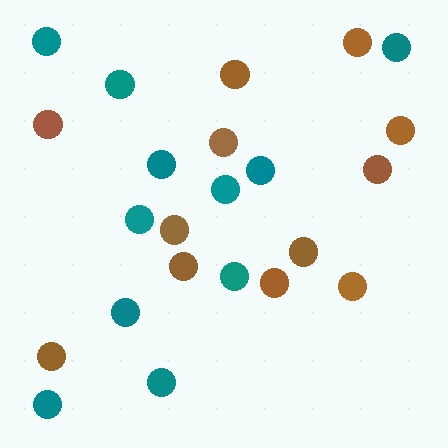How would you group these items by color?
There are 2 groups: one group of teal circles (11) and one group of brown circles (12).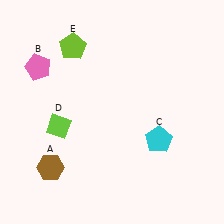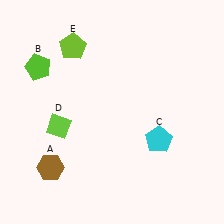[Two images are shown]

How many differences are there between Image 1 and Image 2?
There is 1 difference between the two images.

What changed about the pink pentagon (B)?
In Image 1, B is pink. In Image 2, it changed to lime.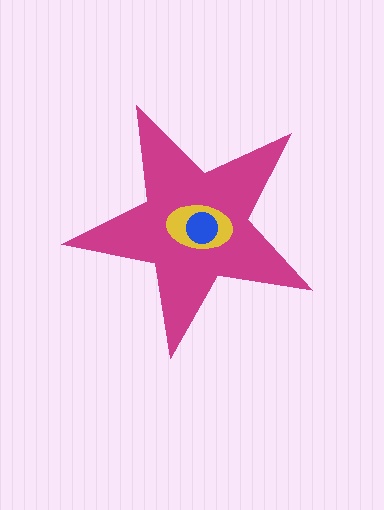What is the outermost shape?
The magenta star.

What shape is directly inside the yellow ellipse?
The blue circle.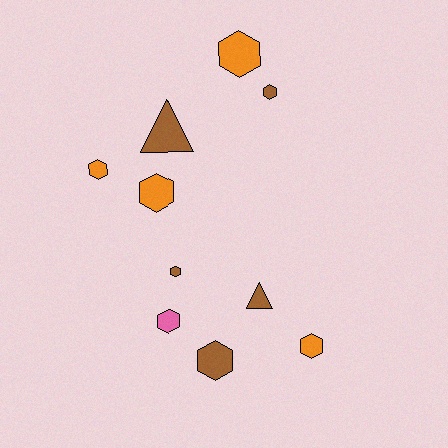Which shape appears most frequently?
Hexagon, with 8 objects.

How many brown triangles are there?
There are 2 brown triangles.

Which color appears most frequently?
Brown, with 5 objects.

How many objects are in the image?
There are 10 objects.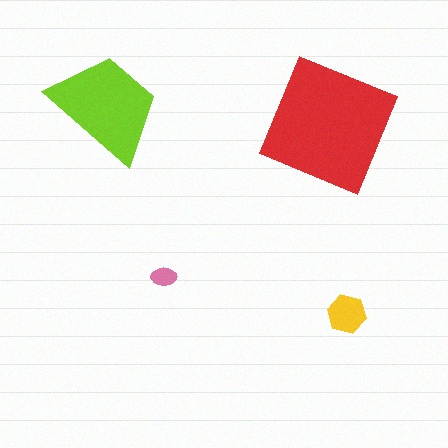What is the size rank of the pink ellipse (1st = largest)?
4th.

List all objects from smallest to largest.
The pink ellipse, the yellow hexagon, the lime trapezoid, the red square.